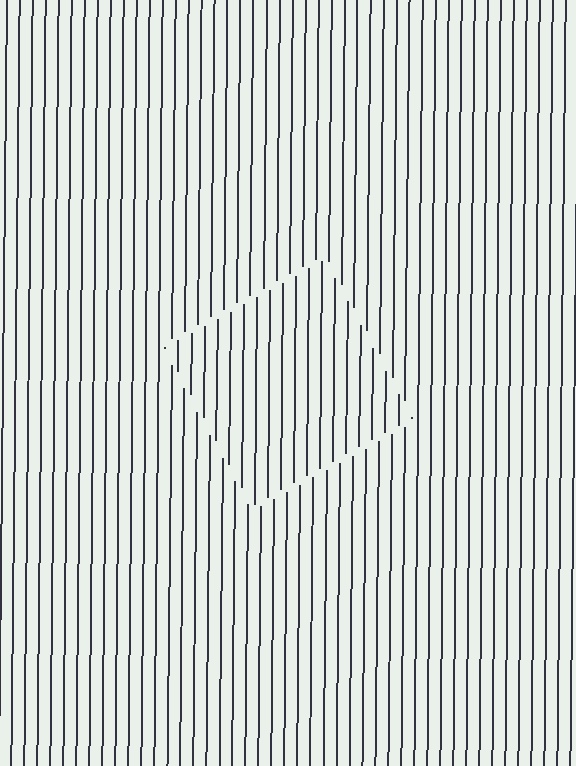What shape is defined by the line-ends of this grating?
An illusory square. The interior of the shape contains the same grating, shifted by half a period — the contour is defined by the phase discontinuity where line-ends from the inner and outer gratings abut.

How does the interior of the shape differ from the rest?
The interior of the shape contains the same grating, shifted by half a period — the contour is defined by the phase discontinuity where line-ends from the inner and outer gratings abut.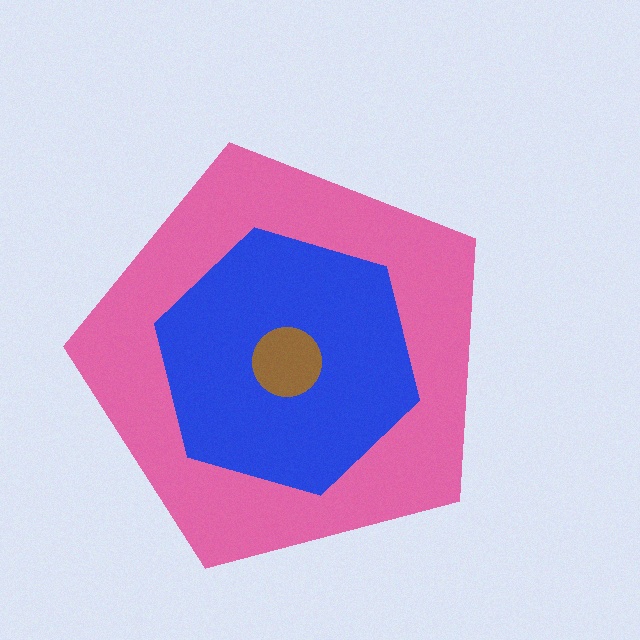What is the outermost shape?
The pink pentagon.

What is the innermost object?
The brown circle.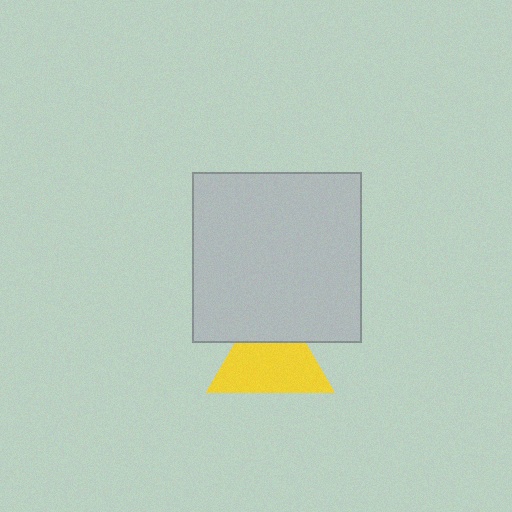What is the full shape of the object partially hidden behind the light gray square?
The partially hidden object is a yellow triangle.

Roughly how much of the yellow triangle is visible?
Most of it is visible (roughly 70%).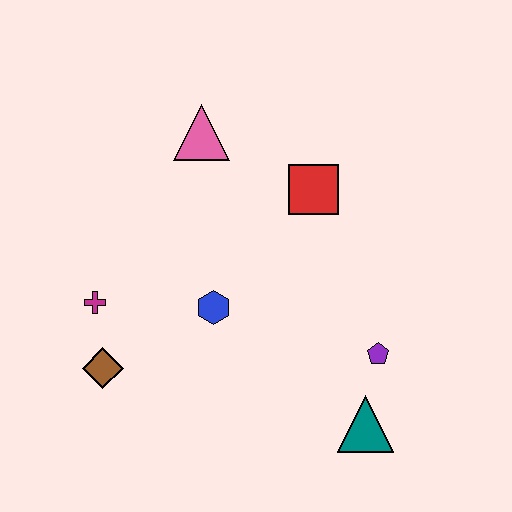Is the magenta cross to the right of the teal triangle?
No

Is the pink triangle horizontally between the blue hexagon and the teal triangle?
No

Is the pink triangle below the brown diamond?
No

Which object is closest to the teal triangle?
The purple pentagon is closest to the teal triangle.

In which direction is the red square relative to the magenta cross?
The red square is to the right of the magenta cross.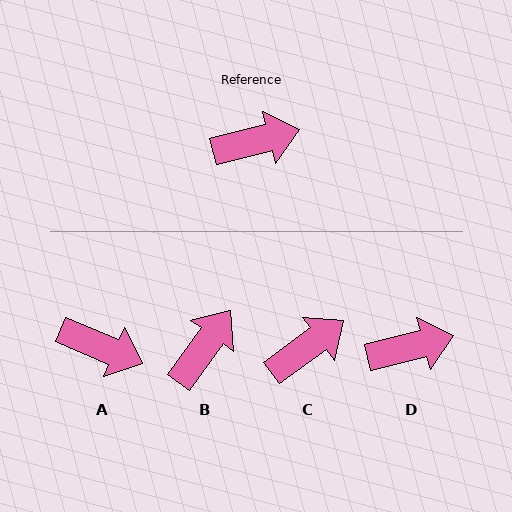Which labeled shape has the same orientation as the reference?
D.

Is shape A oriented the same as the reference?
No, it is off by about 37 degrees.